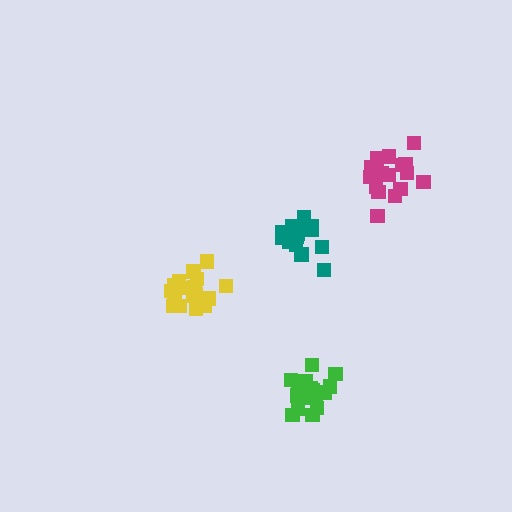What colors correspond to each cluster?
The clusters are colored: teal, yellow, magenta, green.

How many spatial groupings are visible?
There are 4 spatial groupings.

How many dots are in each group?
Group 1: 17 dots, Group 2: 18 dots, Group 3: 16 dots, Group 4: 19 dots (70 total).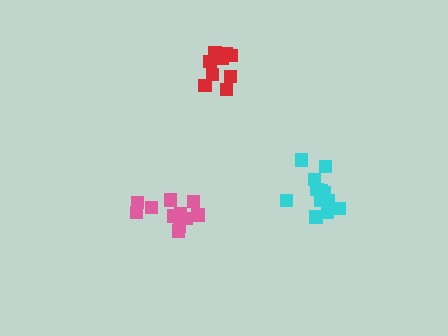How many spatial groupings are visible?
There are 3 spatial groupings.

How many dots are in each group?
Group 1: 12 dots, Group 2: 9 dots, Group 3: 12 dots (33 total).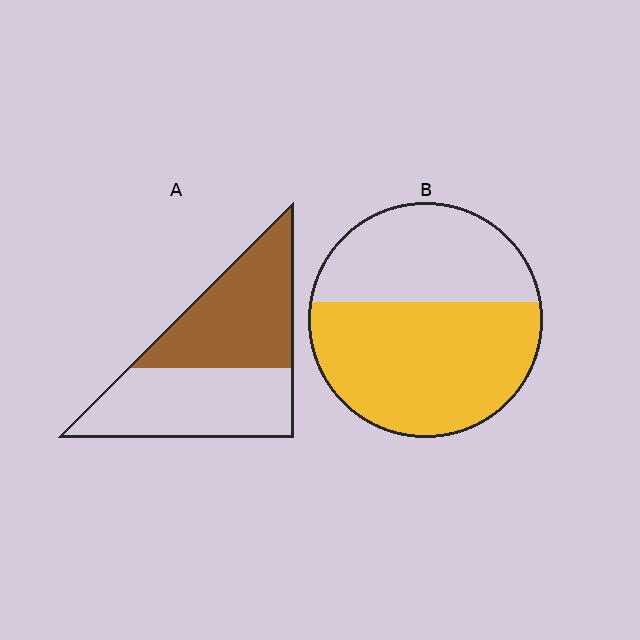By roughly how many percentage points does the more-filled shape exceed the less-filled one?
By roughly 10 percentage points (B over A).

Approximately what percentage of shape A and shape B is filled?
A is approximately 50% and B is approximately 60%.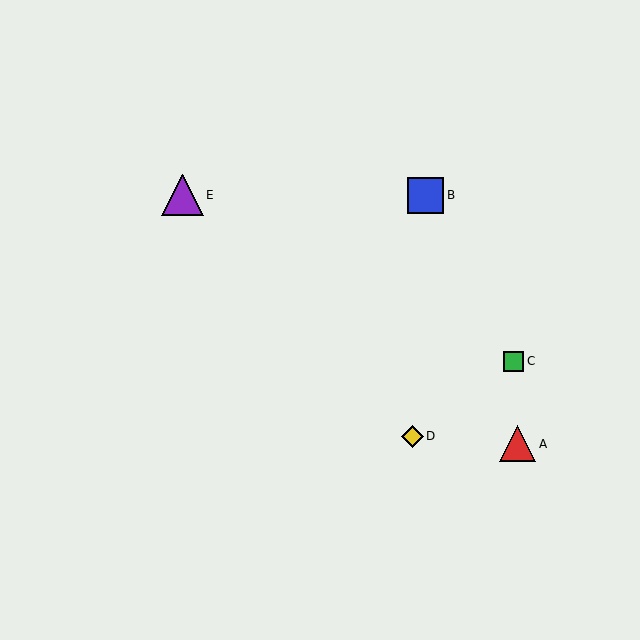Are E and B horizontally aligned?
Yes, both are at y≈195.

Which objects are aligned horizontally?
Objects B, E are aligned horizontally.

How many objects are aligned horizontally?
2 objects (B, E) are aligned horizontally.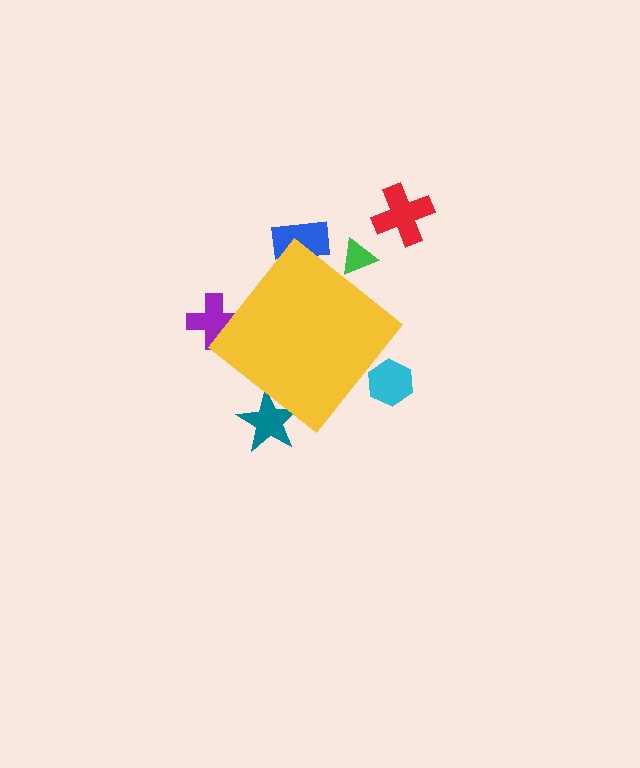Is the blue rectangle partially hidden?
Yes, the blue rectangle is partially hidden behind the yellow diamond.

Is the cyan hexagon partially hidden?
Yes, the cyan hexagon is partially hidden behind the yellow diamond.